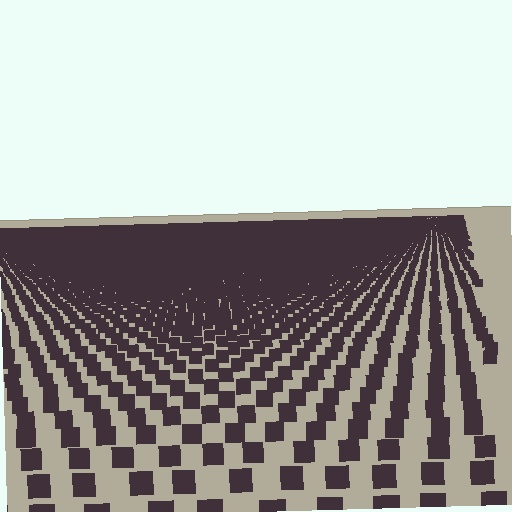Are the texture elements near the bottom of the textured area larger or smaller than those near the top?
Larger. Near the bottom, elements are closer to the viewer and appear at a bigger on-screen size.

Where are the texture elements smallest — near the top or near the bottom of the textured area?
Near the top.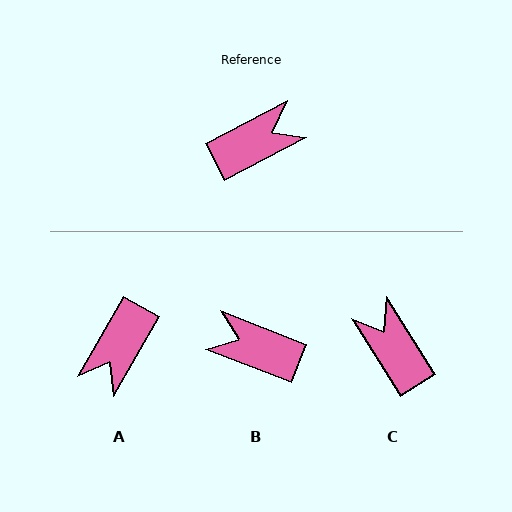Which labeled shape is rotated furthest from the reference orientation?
A, about 147 degrees away.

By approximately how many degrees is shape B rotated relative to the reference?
Approximately 131 degrees counter-clockwise.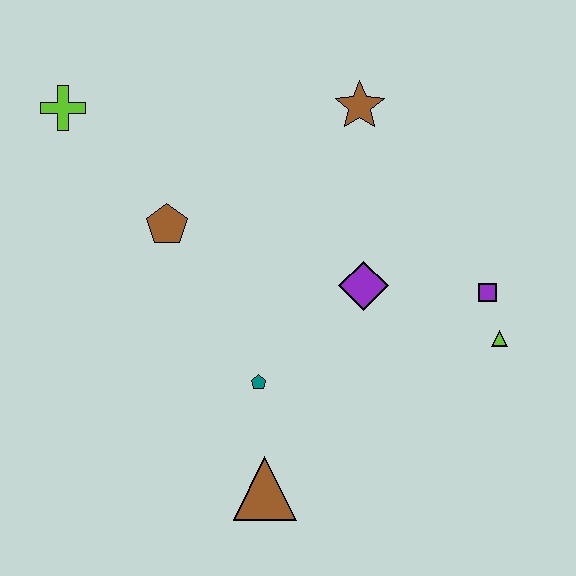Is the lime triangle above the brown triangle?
Yes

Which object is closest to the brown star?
The purple diamond is closest to the brown star.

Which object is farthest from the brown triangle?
The lime cross is farthest from the brown triangle.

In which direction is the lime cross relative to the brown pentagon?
The lime cross is above the brown pentagon.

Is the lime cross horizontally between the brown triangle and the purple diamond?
No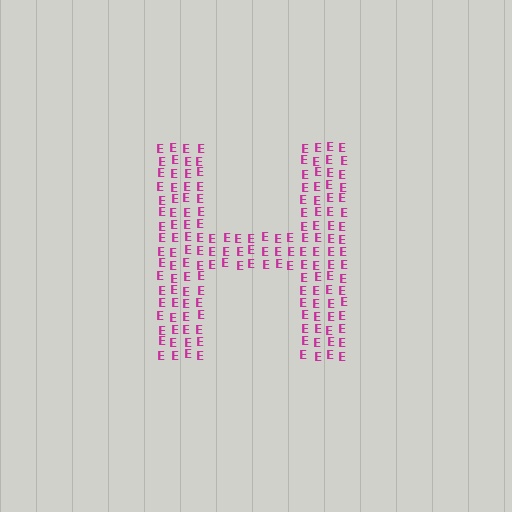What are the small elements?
The small elements are letter E's.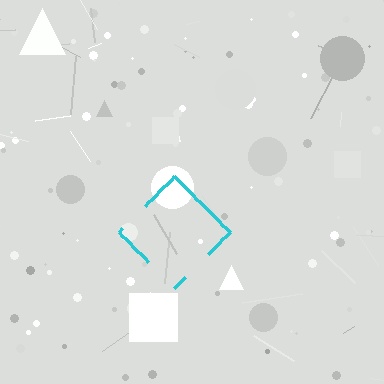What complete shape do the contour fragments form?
The contour fragments form a diamond.